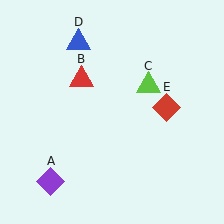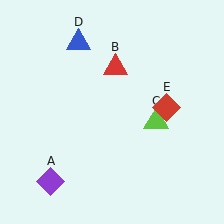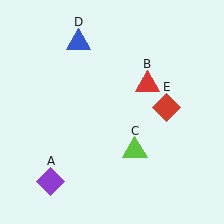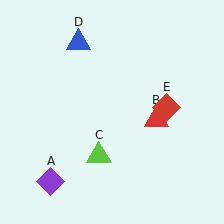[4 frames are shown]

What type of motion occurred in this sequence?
The red triangle (object B), lime triangle (object C) rotated clockwise around the center of the scene.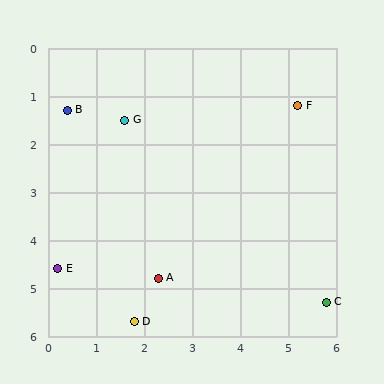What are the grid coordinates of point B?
Point B is at approximately (0.4, 1.3).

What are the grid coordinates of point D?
Point D is at approximately (1.8, 5.7).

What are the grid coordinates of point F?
Point F is at approximately (5.2, 1.2).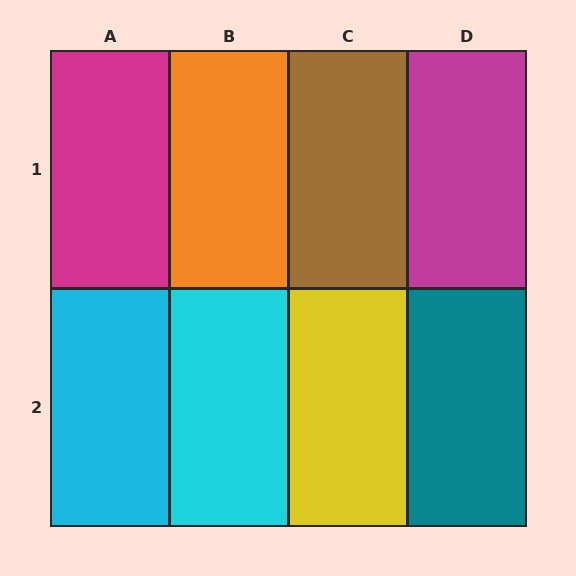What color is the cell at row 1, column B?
Orange.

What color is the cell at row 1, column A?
Magenta.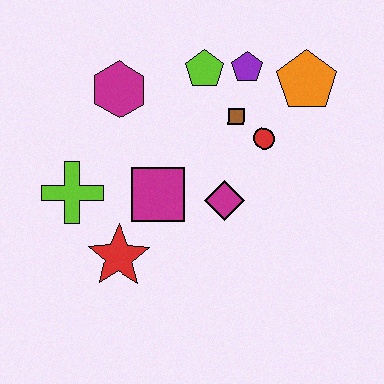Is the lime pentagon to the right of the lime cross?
Yes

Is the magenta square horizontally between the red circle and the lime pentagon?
No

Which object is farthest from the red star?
The orange pentagon is farthest from the red star.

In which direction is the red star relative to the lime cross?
The red star is below the lime cross.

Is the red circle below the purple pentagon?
Yes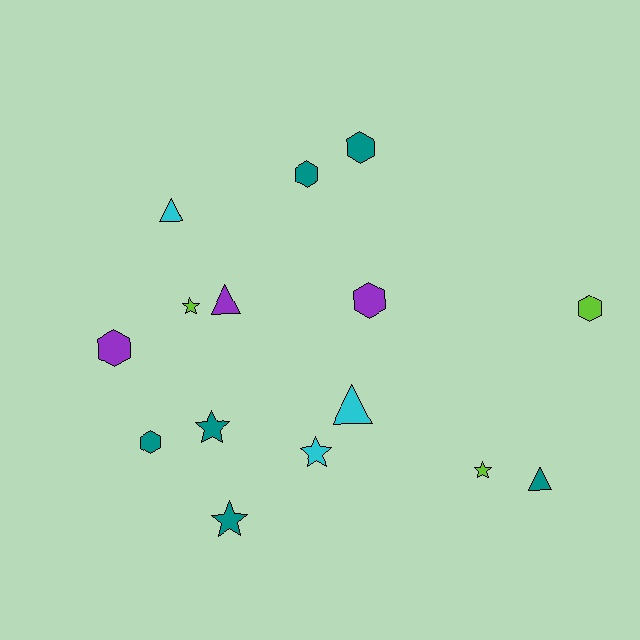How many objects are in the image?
There are 15 objects.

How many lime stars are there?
There are 2 lime stars.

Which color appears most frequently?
Teal, with 6 objects.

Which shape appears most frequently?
Hexagon, with 6 objects.